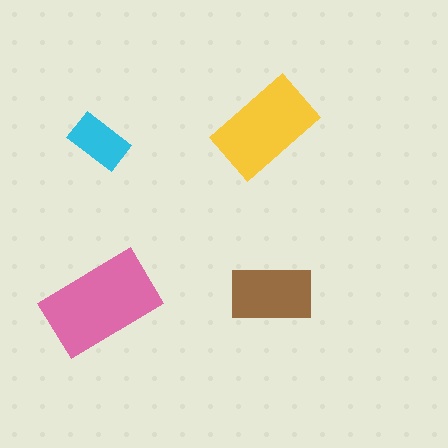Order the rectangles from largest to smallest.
the pink one, the yellow one, the brown one, the cyan one.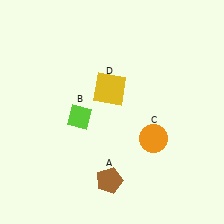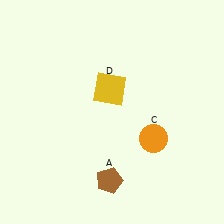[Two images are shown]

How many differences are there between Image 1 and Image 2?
There is 1 difference between the two images.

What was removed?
The lime diamond (B) was removed in Image 2.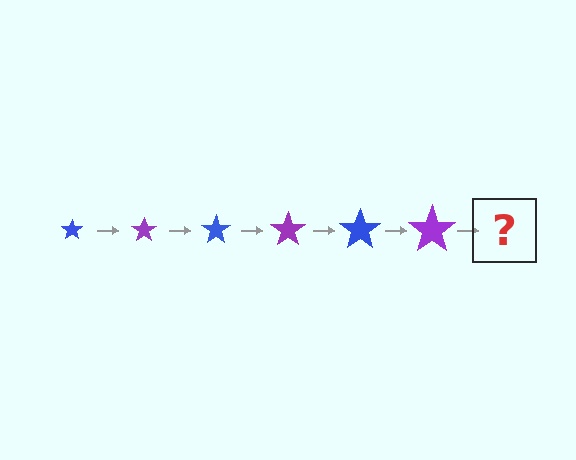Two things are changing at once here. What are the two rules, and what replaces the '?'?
The two rules are that the star grows larger each step and the color cycles through blue and purple. The '?' should be a blue star, larger than the previous one.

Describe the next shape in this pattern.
It should be a blue star, larger than the previous one.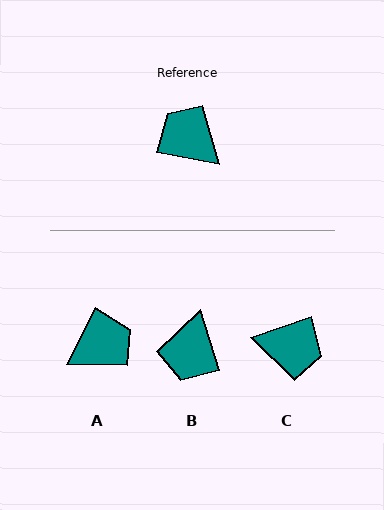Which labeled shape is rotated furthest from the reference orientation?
C, about 150 degrees away.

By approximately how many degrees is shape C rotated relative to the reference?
Approximately 150 degrees clockwise.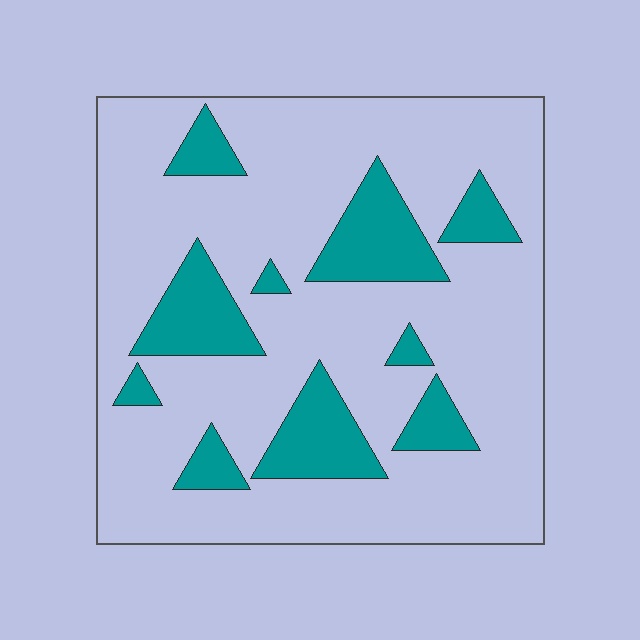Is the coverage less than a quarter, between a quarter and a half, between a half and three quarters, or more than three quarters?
Less than a quarter.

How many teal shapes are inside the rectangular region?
10.